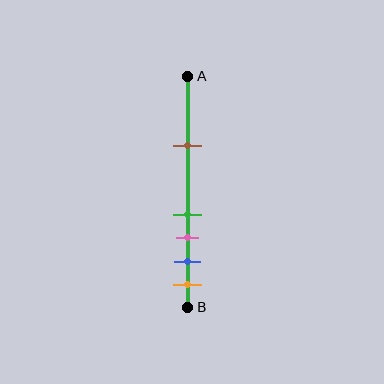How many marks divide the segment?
There are 5 marks dividing the segment.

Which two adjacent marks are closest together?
The green and pink marks are the closest adjacent pair.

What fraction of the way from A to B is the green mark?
The green mark is approximately 60% (0.6) of the way from A to B.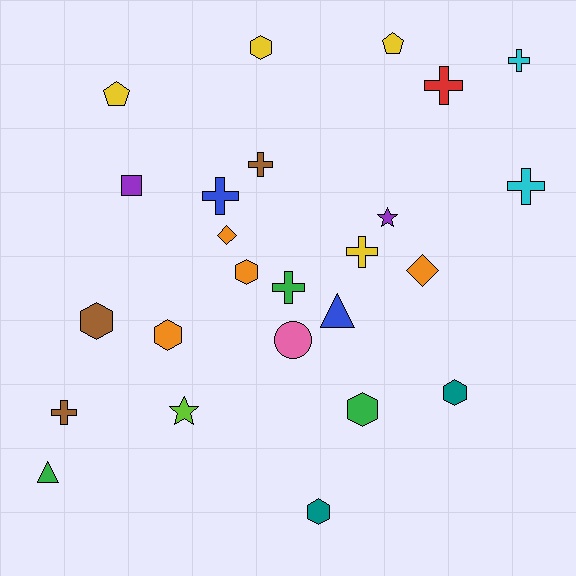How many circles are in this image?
There is 1 circle.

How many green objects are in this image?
There are 3 green objects.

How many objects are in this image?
There are 25 objects.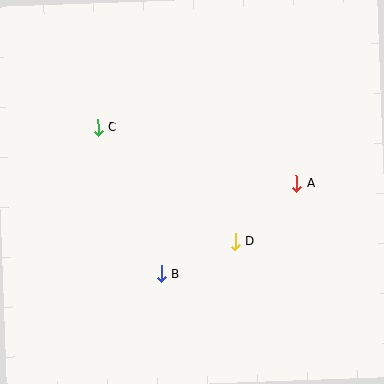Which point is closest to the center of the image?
Point D at (235, 242) is closest to the center.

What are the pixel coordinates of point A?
Point A is at (297, 183).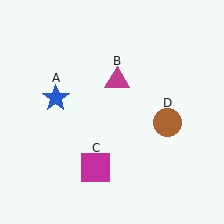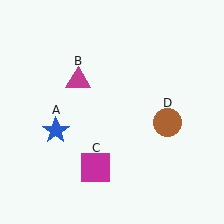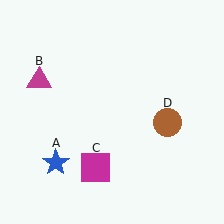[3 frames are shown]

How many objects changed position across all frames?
2 objects changed position: blue star (object A), magenta triangle (object B).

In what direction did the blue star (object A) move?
The blue star (object A) moved down.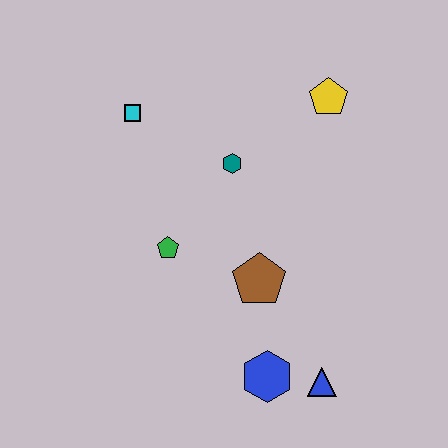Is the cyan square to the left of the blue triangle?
Yes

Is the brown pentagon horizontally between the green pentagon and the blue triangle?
Yes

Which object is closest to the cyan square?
The teal hexagon is closest to the cyan square.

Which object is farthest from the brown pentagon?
The cyan square is farthest from the brown pentagon.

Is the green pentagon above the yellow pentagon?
No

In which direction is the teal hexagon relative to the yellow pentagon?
The teal hexagon is to the left of the yellow pentagon.